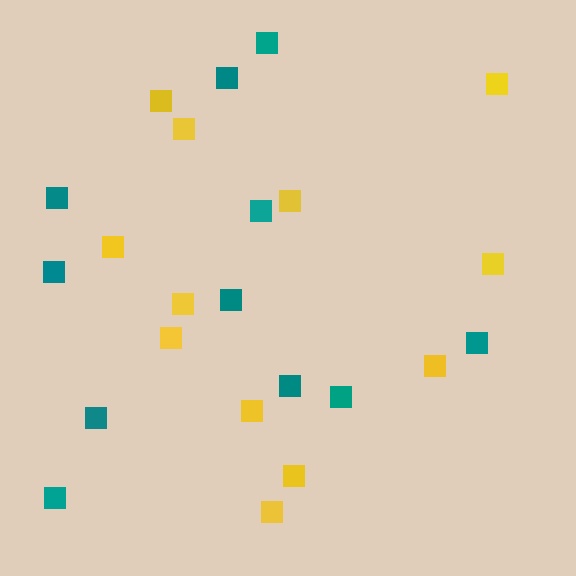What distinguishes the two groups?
There are 2 groups: one group of yellow squares (12) and one group of teal squares (11).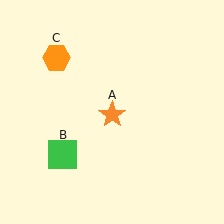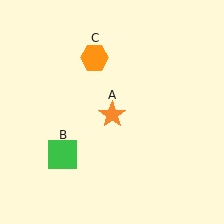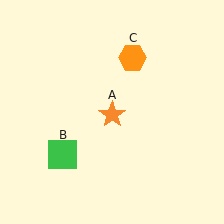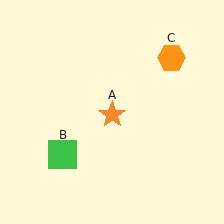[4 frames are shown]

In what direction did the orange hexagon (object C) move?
The orange hexagon (object C) moved right.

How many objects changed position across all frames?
1 object changed position: orange hexagon (object C).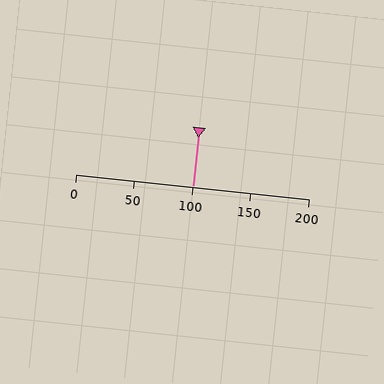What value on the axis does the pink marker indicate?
The marker indicates approximately 100.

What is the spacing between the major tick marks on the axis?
The major ticks are spaced 50 apart.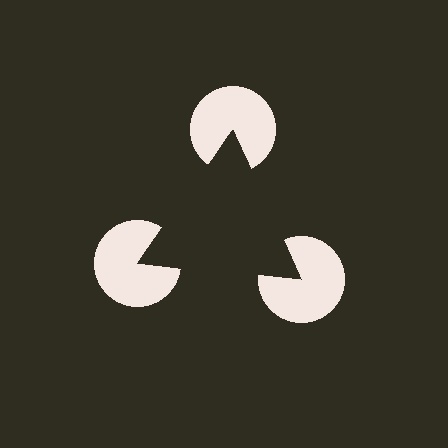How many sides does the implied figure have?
3 sides.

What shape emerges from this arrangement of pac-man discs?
An illusory triangle — its edges are inferred from the aligned wedge cuts in the pac-man discs, not physically drawn.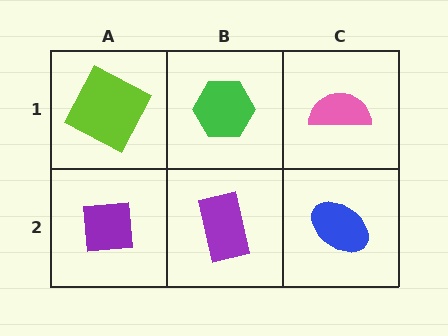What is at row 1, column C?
A pink semicircle.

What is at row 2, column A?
A purple square.